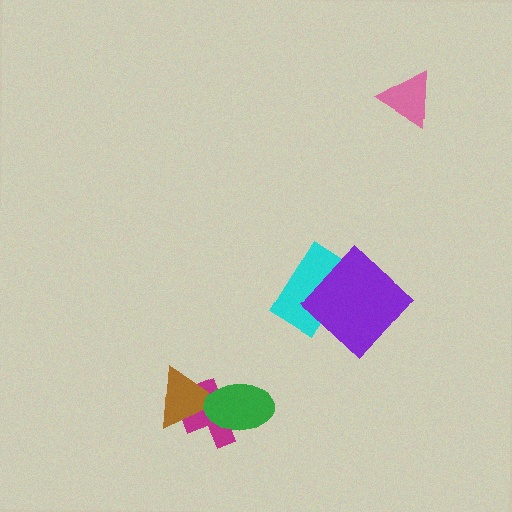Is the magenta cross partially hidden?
Yes, it is partially covered by another shape.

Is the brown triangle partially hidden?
Yes, it is partially covered by another shape.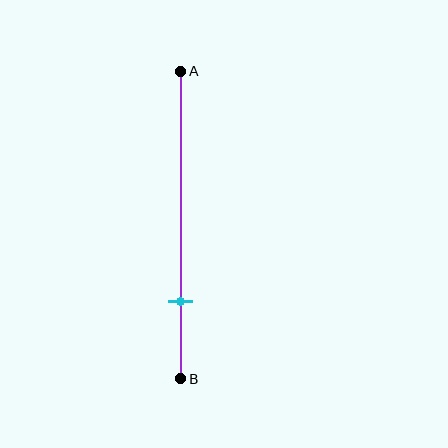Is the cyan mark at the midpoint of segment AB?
No, the mark is at about 75% from A, not at the 50% midpoint.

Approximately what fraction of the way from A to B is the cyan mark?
The cyan mark is approximately 75% of the way from A to B.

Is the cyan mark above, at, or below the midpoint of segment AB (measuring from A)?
The cyan mark is below the midpoint of segment AB.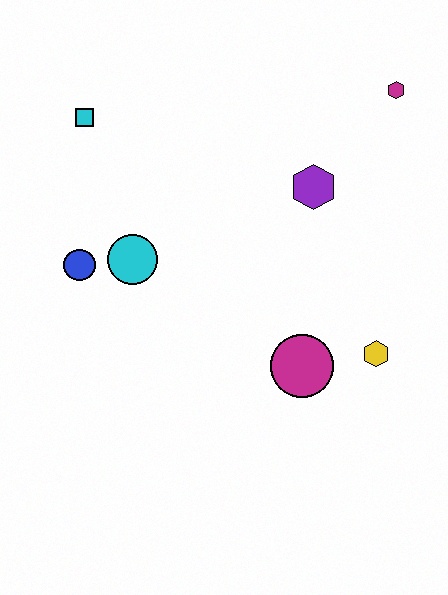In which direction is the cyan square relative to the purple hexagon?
The cyan square is to the left of the purple hexagon.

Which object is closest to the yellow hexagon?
The magenta circle is closest to the yellow hexagon.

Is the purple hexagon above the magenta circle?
Yes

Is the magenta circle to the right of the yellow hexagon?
No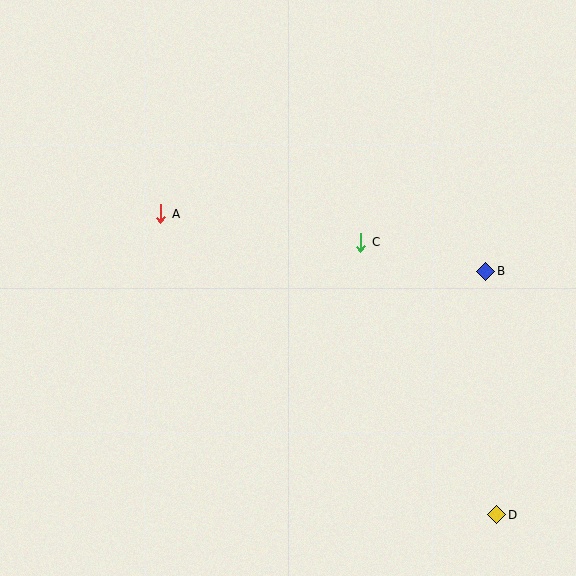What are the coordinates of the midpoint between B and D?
The midpoint between B and D is at (491, 393).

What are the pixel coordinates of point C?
Point C is at (361, 242).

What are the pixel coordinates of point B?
Point B is at (486, 271).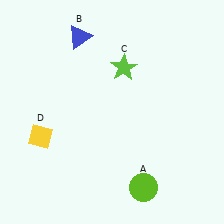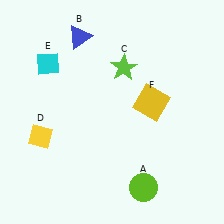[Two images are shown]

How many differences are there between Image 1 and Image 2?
There are 2 differences between the two images.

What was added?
A cyan diamond (E), a yellow square (F) were added in Image 2.